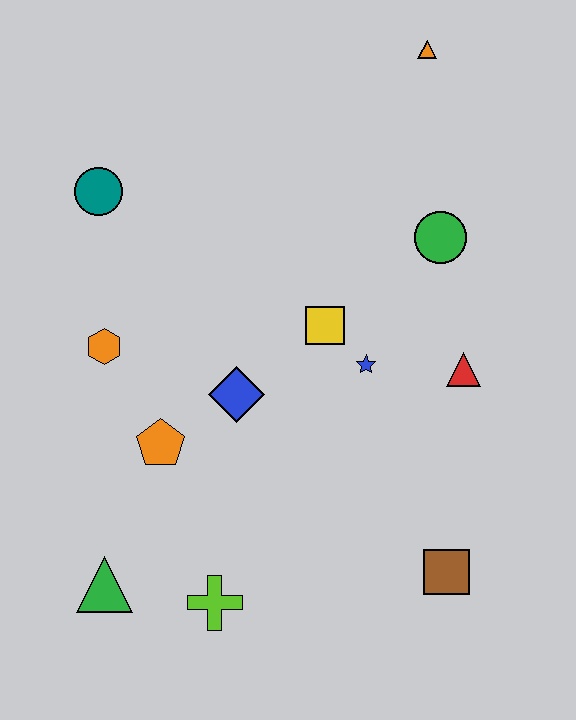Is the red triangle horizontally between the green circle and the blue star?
No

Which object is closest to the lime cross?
The green triangle is closest to the lime cross.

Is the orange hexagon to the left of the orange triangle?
Yes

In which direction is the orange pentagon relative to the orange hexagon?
The orange pentagon is below the orange hexagon.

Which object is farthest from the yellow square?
The green triangle is farthest from the yellow square.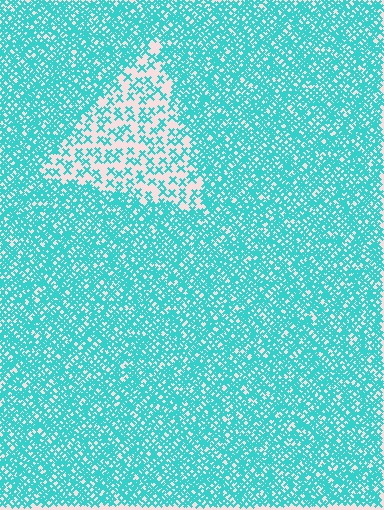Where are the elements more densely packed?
The elements are more densely packed outside the triangle boundary.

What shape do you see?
I see a triangle.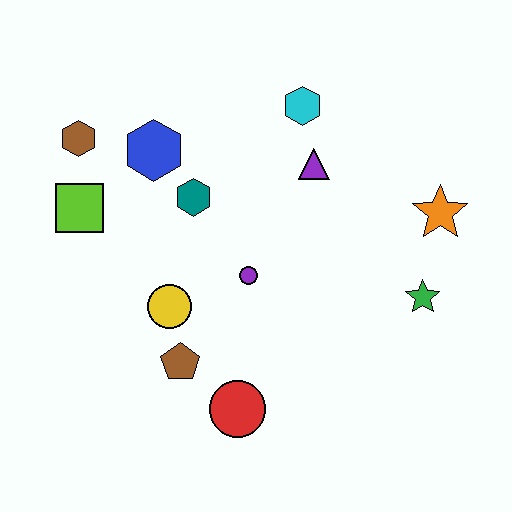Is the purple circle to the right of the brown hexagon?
Yes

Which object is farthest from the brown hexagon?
The green star is farthest from the brown hexagon.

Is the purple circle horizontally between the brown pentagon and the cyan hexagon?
Yes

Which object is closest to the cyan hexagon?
The purple triangle is closest to the cyan hexagon.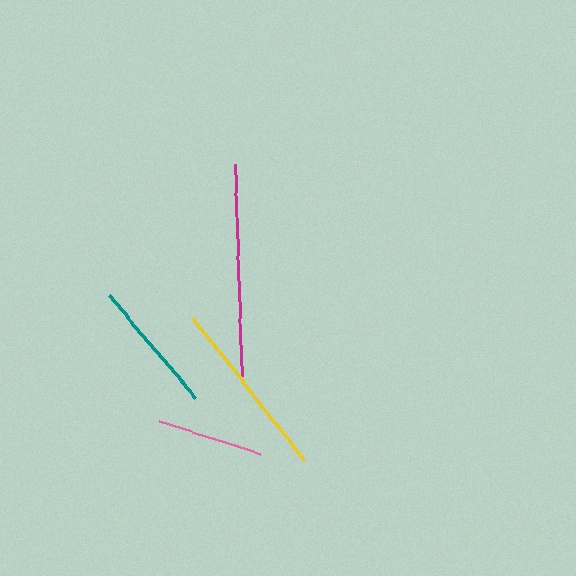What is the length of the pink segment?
The pink segment is approximately 106 pixels long.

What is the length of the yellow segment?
The yellow segment is approximately 182 pixels long.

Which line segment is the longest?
The magenta line is the longest at approximately 212 pixels.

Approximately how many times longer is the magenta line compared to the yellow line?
The magenta line is approximately 1.2 times the length of the yellow line.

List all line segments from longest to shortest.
From longest to shortest: magenta, yellow, teal, pink.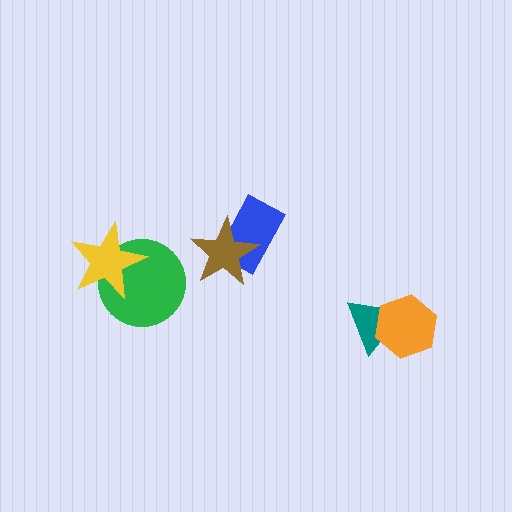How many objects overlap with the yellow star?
1 object overlaps with the yellow star.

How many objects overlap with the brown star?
1 object overlaps with the brown star.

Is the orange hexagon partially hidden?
No, no other shape covers it.